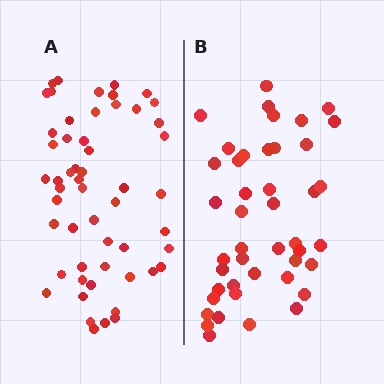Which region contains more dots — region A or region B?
Region A (the left region) has more dots.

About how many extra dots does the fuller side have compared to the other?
Region A has roughly 10 or so more dots than region B.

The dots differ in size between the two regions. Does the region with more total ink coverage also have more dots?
No. Region B has more total ink coverage because its dots are larger, but region A actually contains more individual dots. Total area can be misleading — the number of items is what matters here.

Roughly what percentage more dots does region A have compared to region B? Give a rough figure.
About 25% more.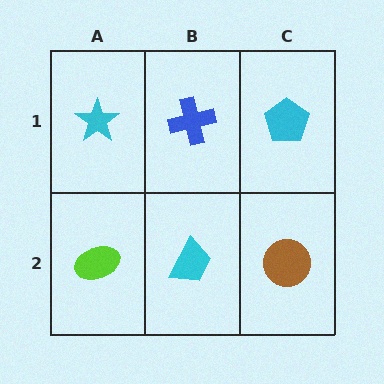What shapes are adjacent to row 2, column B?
A blue cross (row 1, column B), a lime ellipse (row 2, column A), a brown circle (row 2, column C).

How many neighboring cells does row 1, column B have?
3.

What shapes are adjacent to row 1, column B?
A cyan trapezoid (row 2, column B), a cyan star (row 1, column A), a cyan pentagon (row 1, column C).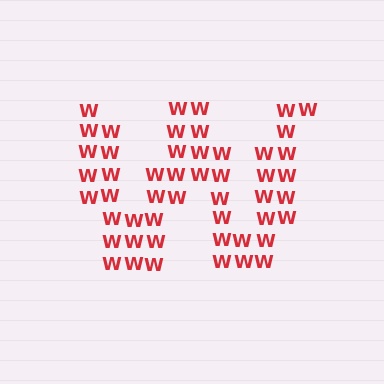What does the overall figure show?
The overall figure shows the letter W.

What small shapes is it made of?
It is made of small letter W's.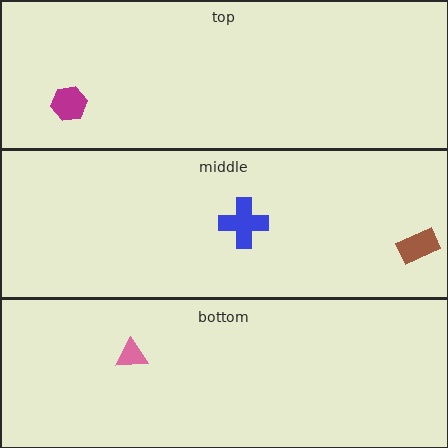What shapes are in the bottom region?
The pink triangle.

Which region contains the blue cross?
The middle region.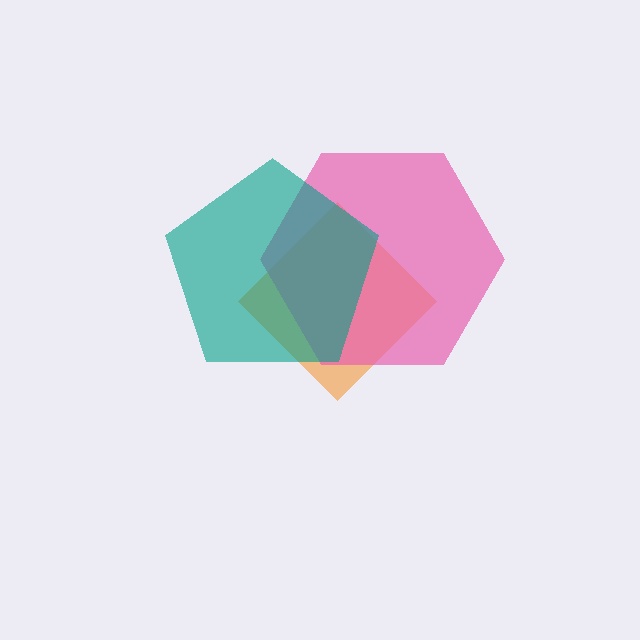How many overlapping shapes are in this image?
There are 3 overlapping shapes in the image.